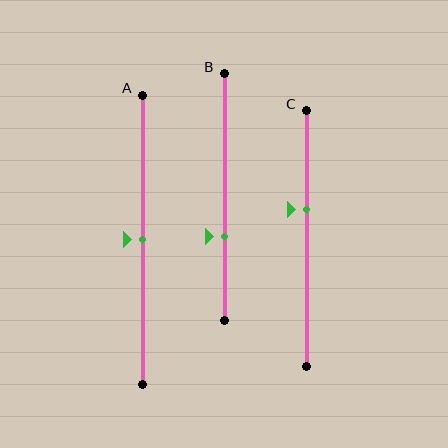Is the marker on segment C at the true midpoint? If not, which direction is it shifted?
No, the marker on segment C is shifted upward by about 12% of the segment length.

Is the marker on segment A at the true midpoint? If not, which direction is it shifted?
Yes, the marker on segment A is at the true midpoint.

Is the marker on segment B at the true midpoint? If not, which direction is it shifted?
No, the marker on segment B is shifted downward by about 16% of the segment length.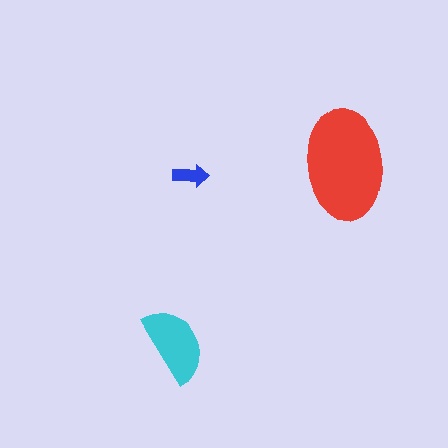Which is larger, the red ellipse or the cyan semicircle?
The red ellipse.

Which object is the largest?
The red ellipse.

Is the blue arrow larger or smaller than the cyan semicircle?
Smaller.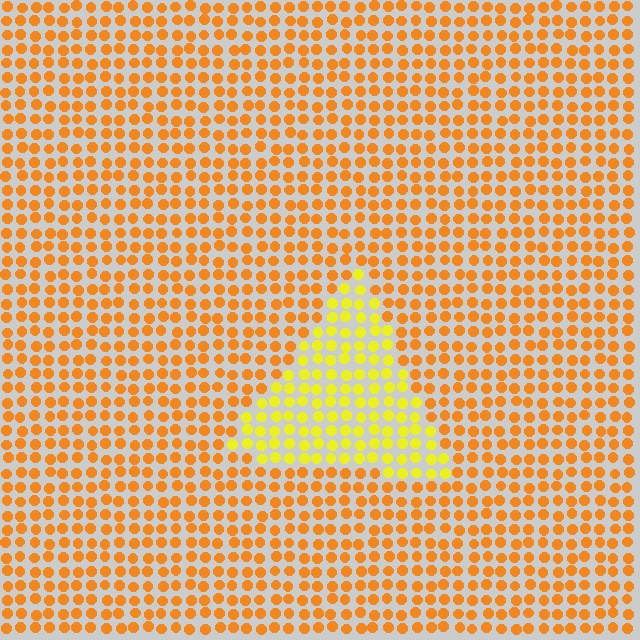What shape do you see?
I see a triangle.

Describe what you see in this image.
The image is filled with small orange elements in a uniform arrangement. A triangle-shaped region is visible where the elements are tinted to a slightly different hue, forming a subtle color boundary.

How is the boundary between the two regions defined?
The boundary is defined purely by a slight shift in hue (about 32 degrees). Spacing, size, and orientation are identical on both sides.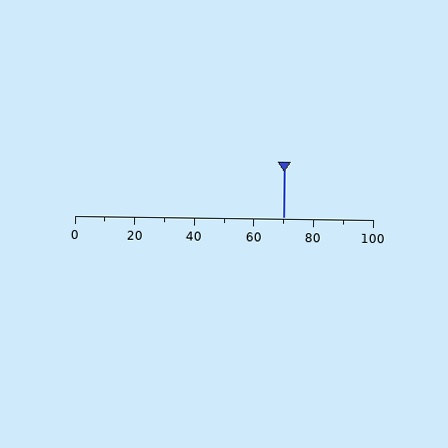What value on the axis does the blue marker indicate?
The marker indicates approximately 70.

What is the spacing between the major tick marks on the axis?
The major ticks are spaced 20 apart.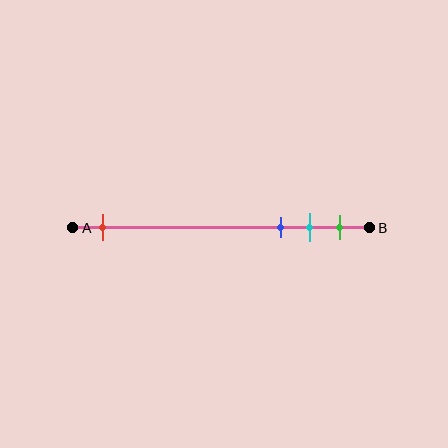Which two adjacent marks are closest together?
The cyan and green marks are the closest adjacent pair.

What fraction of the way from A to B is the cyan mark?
The cyan mark is approximately 80% (0.8) of the way from A to B.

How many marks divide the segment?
There are 4 marks dividing the segment.